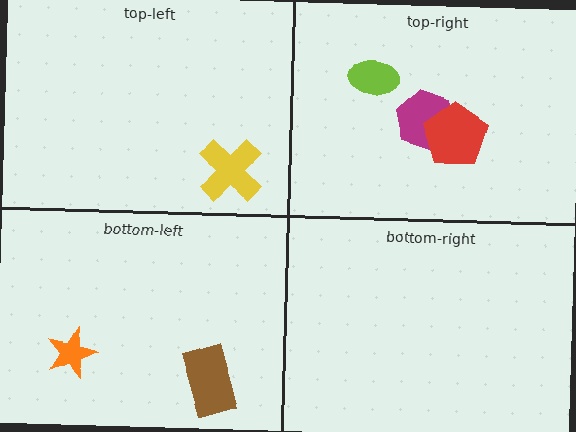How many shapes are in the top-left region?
1.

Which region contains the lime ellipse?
The top-right region.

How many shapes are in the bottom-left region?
2.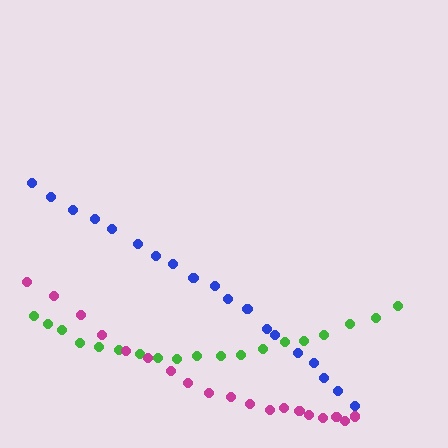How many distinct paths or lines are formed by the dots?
There are 3 distinct paths.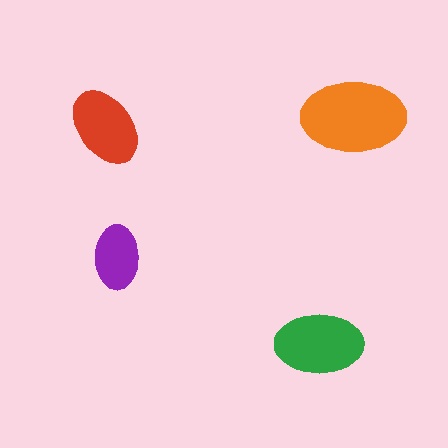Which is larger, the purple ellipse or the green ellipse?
The green one.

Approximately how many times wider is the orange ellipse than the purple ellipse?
About 1.5 times wider.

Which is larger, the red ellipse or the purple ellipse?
The red one.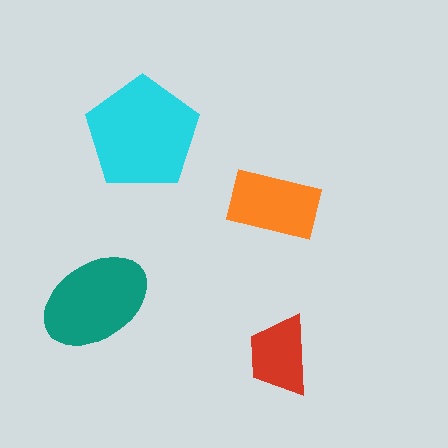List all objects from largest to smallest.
The cyan pentagon, the teal ellipse, the orange rectangle, the red trapezoid.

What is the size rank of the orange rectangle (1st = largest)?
3rd.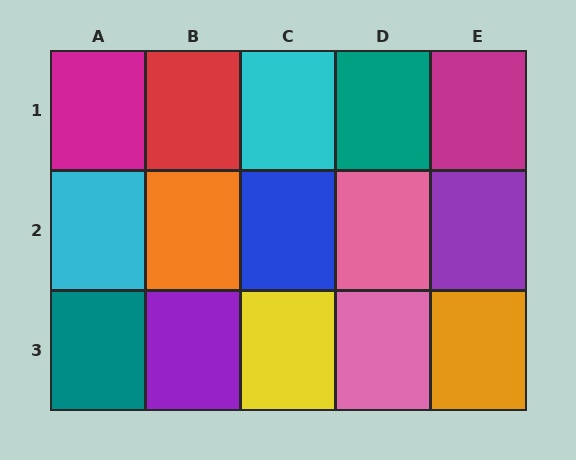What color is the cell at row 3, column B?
Purple.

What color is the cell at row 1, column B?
Red.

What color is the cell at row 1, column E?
Magenta.